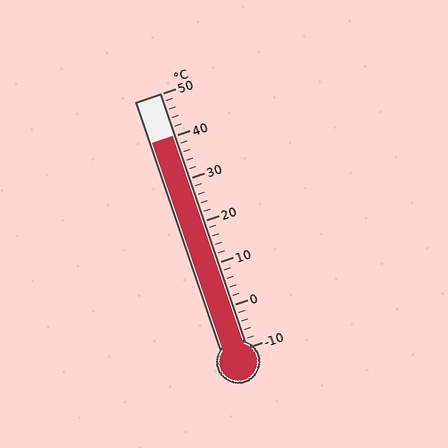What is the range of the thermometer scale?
The thermometer scale ranges from -10°C to 50°C.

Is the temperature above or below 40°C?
The temperature is at 40°C.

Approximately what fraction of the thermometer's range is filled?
The thermometer is filled to approximately 85% of its range.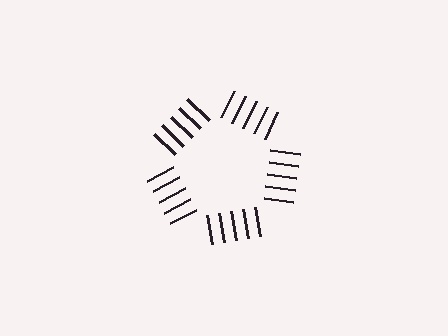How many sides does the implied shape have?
5 sides — the line-ends trace a pentagon.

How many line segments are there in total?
25 — 5 along each of the 5 edges.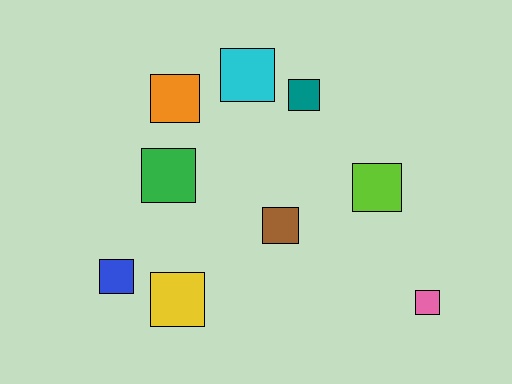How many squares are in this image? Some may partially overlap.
There are 9 squares.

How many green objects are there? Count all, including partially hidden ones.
There is 1 green object.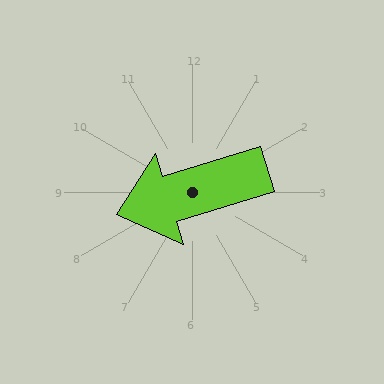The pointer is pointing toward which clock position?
Roughly 8 o'clock.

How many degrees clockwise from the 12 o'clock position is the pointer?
Approximately 253 degrees.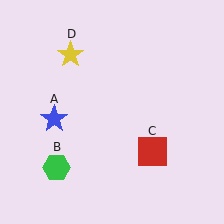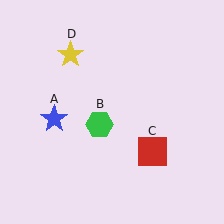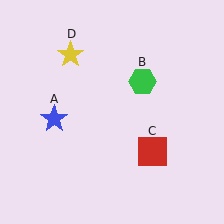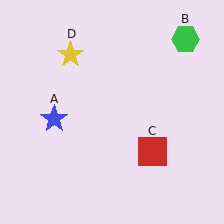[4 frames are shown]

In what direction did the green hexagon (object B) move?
The green hexagon (object B) moved up and to the right.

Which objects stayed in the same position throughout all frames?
Blue star (object A) and red square (object C) and yellow star (object D) remained stationary.